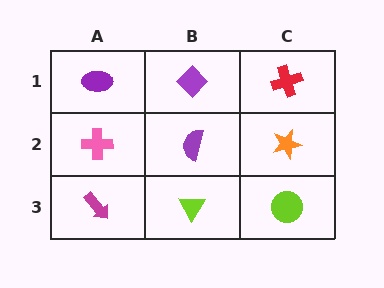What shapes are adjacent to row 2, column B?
A purple diamond (row 1, column B), a lime triangle (row 3, column B), a pink cross (row 2, column A), an orange star (row 2, column C).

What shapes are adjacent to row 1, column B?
A purple semicircle (row 2, column B), a purple ellipse (row 1, column A), a red cross (row 1, column C).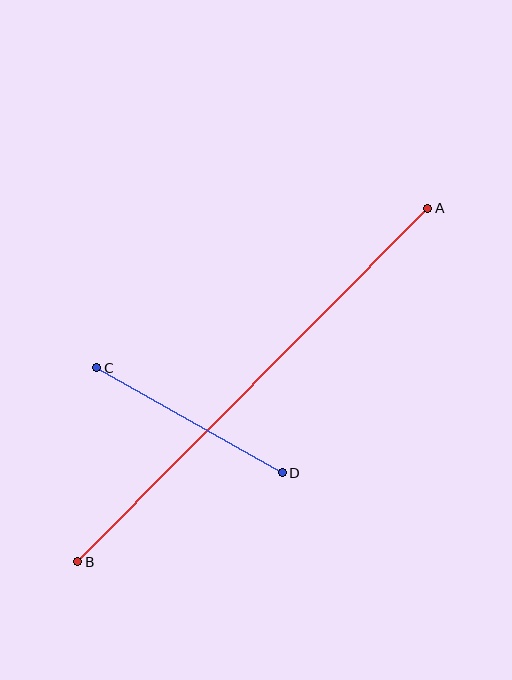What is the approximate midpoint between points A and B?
The midpoint is at approximately (253, 385) pixels.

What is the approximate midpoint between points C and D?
The midpoint is at approximately (189, 420) pixels.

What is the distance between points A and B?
The distance is approximately 498 pixels.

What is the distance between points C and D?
The distance is approximately 213 pixels.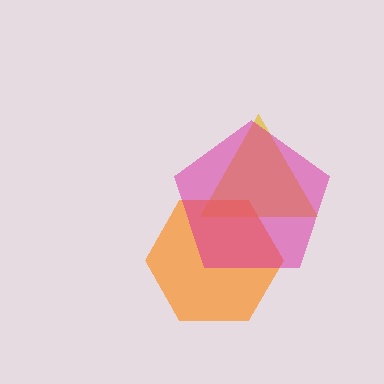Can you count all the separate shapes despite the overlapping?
Yes, there are 3 separate shapes.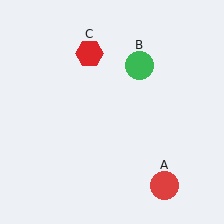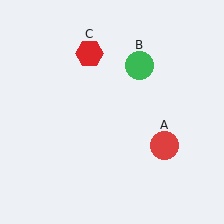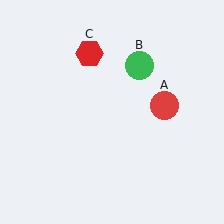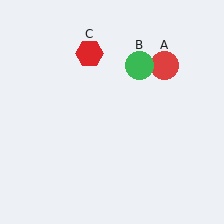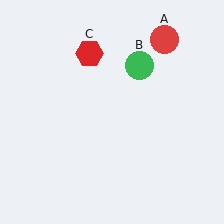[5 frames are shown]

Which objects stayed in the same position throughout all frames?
Green circle (object B) and red hexagon (object C) remained stationary.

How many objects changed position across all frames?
1 object changed position: red circle (object A).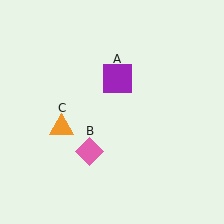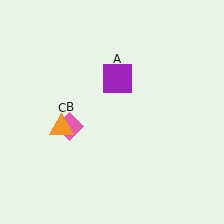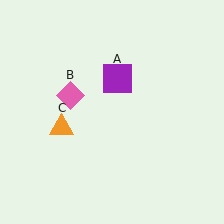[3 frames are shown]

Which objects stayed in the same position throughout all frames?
Purple square (object A) and orange triangle (object C) remained stationary.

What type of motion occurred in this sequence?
The pink diamond (object B) rotated clockwise around the center of the scene.